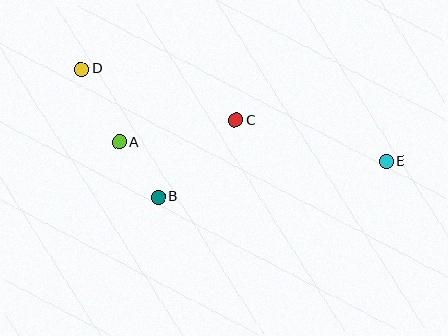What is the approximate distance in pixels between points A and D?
The distance between A and D is approximately 82 pixels.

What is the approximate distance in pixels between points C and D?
The distance between C and D is approximately 162 pixels.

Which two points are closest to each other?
Points A and B are closest to each other.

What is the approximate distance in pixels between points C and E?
The distance between C and E is approximately 156 pixels.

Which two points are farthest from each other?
Points D and E are farthest from each other.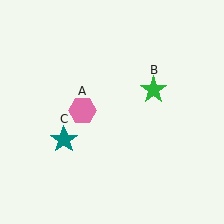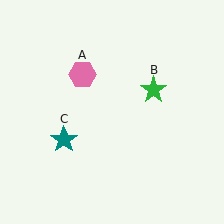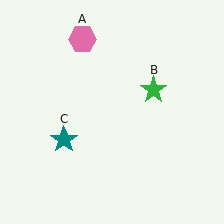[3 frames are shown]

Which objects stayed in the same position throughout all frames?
Green star (object B) and teal star (object C) remained stationary.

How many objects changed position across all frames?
1 object changed position: pink hexagon (object A).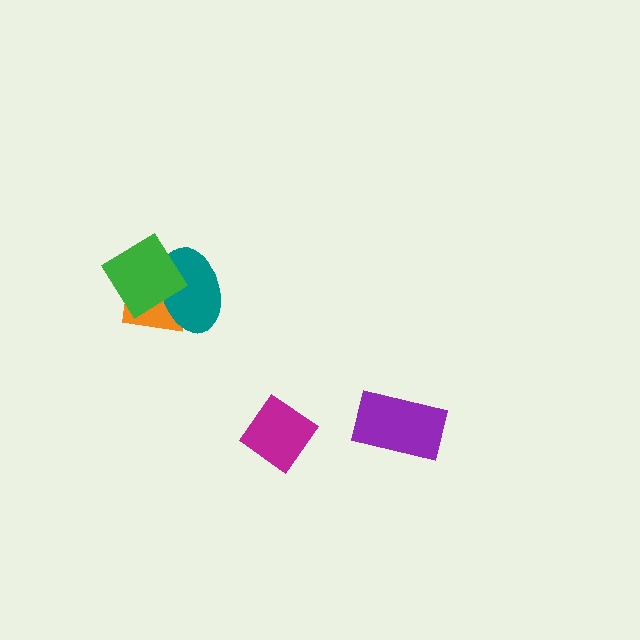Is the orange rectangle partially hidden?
Yes, it is partially covered by another shape.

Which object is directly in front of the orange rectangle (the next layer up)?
The teal ellipse is directly in front of the orange rectangle.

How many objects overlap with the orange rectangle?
2 objects overlap with the orange rectangle.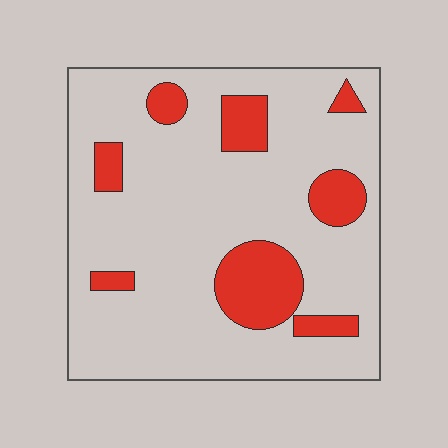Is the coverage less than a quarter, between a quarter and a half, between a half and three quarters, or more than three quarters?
Less than a quarter.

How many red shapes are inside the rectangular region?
8.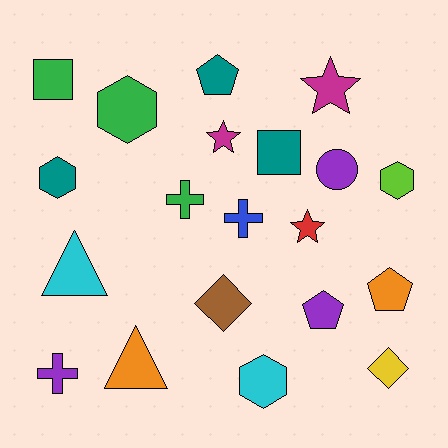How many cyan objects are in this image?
There are 2 cyan objects.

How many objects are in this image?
There are 20 objects.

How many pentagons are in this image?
There are 3 pentagons.